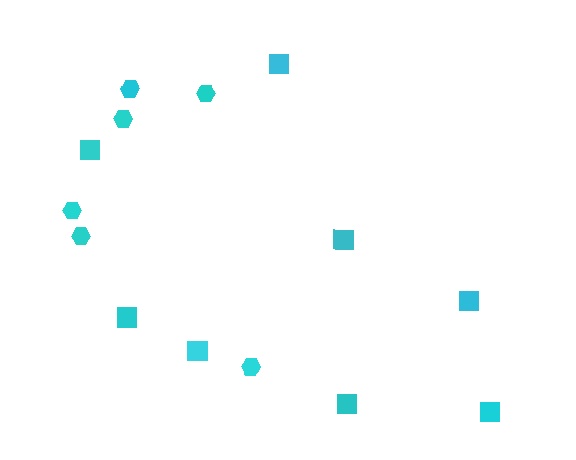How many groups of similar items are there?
There are 2 groups: one group of hexagons (6) and one group of squares (8).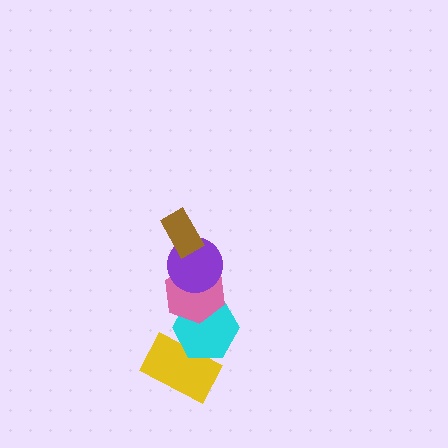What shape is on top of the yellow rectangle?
The cyan hexagon is on top of the yellow rectangle.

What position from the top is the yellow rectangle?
The yellow rectangle is 5th from the top.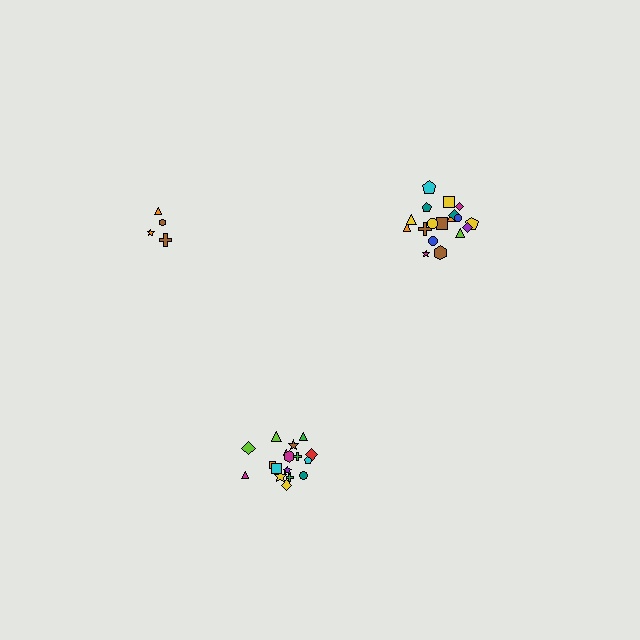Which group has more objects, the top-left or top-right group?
The top-right group.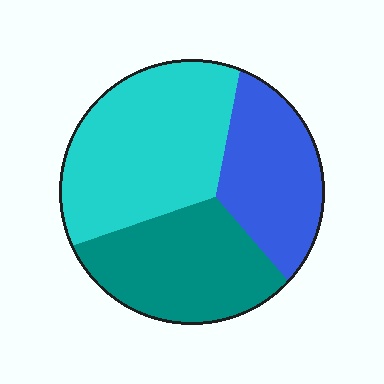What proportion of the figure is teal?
Teal takes up between a sixth and a third of the figure.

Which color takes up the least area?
Blue, at roughly 25%.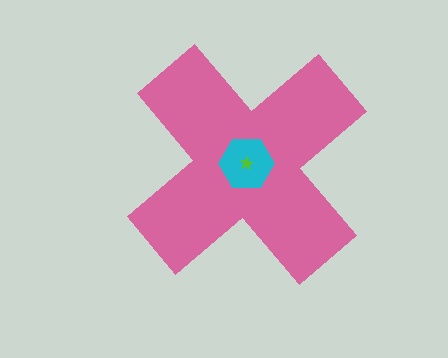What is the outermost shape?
The pink cross.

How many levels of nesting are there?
3.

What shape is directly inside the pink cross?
The cyan hexagon.